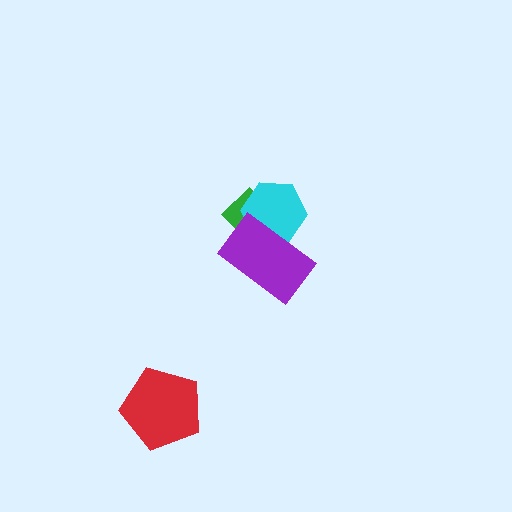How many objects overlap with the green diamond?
2 objects overlap with the green diamond.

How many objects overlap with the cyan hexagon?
2 objects overlap with the cyan hexagon.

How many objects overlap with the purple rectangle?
2 objects overlap with the purple rectangle.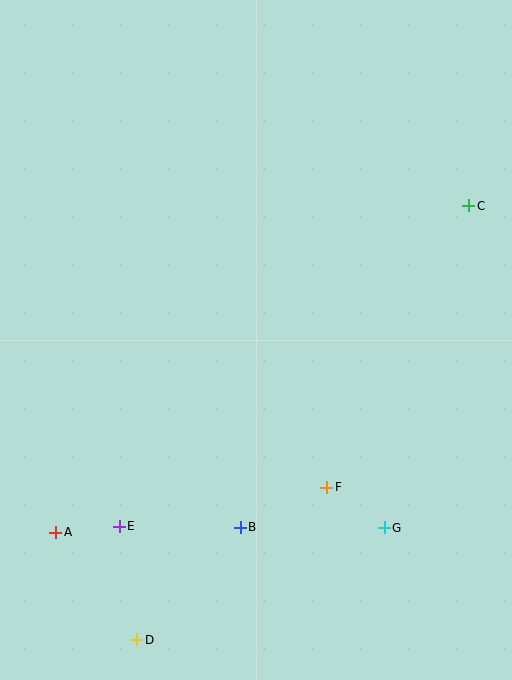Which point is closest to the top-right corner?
Point C is closest to the top-right corner.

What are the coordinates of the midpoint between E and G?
The midpoint between E and G is at (252, 527).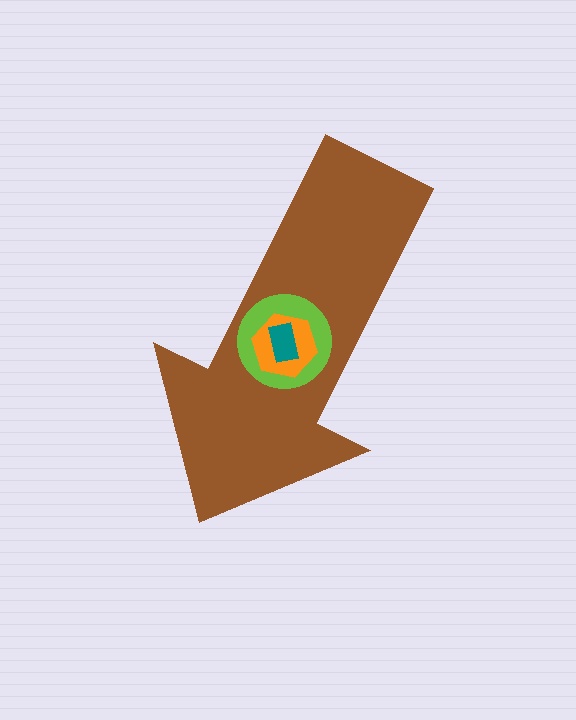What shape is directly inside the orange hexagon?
The teal rectangle.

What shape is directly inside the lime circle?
The orange hexagon.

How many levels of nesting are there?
4.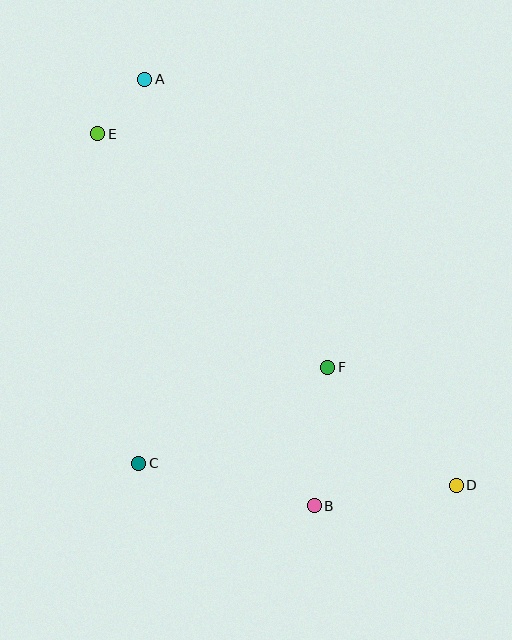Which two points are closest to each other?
Points A and E are closest to each other.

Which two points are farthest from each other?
Points A and D are farthest from each other.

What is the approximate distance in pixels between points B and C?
The distance between B and C is approximately 181 pixels.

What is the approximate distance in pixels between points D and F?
The distance between D and F is approximately 174 pixels.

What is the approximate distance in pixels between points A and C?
The distance between A and C is approximately 384 pixels.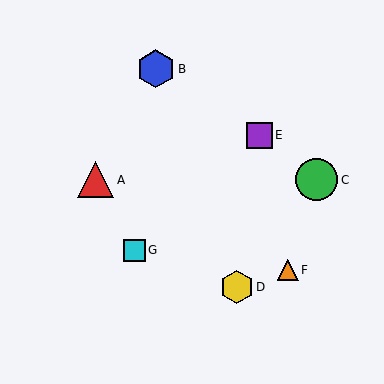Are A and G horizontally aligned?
No, A is at y≈180 and G is at y≈250.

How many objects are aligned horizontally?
2 objects (A, C) are aligned horizontally.